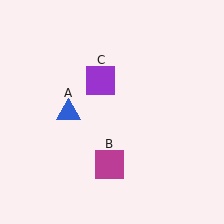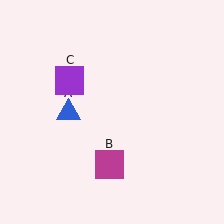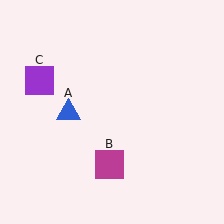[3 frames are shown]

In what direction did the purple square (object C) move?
The purple square (object C) moved left.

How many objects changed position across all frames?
1 object changed position: purple square (object C).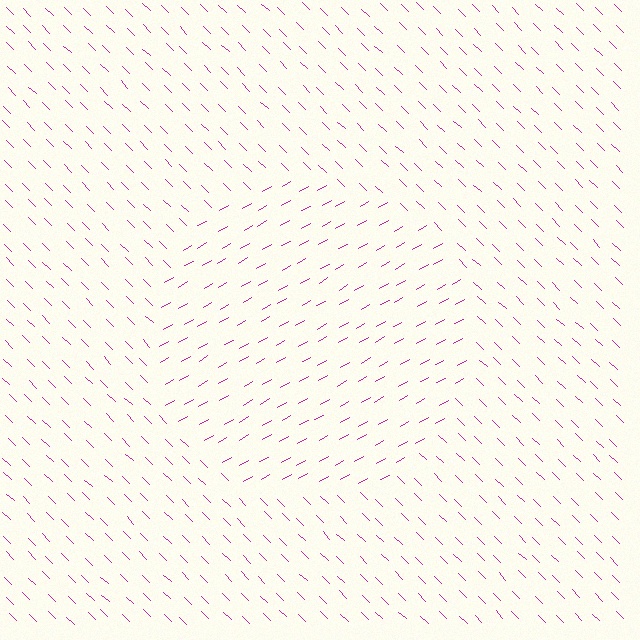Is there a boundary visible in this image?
Yes, there is a texture boundary formed by a change in line orientation.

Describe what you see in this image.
The image is filled with small magenta line segments. A circle region in the image has lines oriented differently from the surrounding lines, creating a visible texture boundary.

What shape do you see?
I see a circle.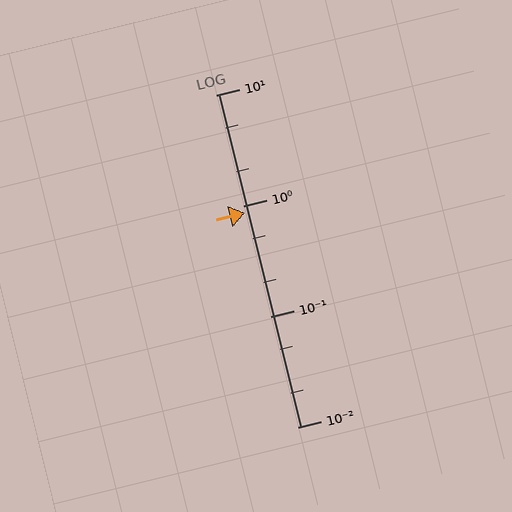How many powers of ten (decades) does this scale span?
The scale spans 3 decades, from 0.01 to 10.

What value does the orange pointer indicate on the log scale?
The pointer indicates approximately 0.86.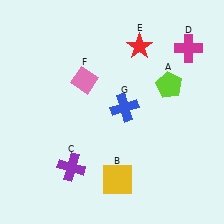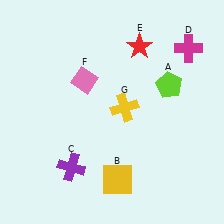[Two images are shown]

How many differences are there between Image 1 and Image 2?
There is 1 difference between the two images.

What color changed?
The cross (G) changed from blue in Image 1 to yellow in Image 2.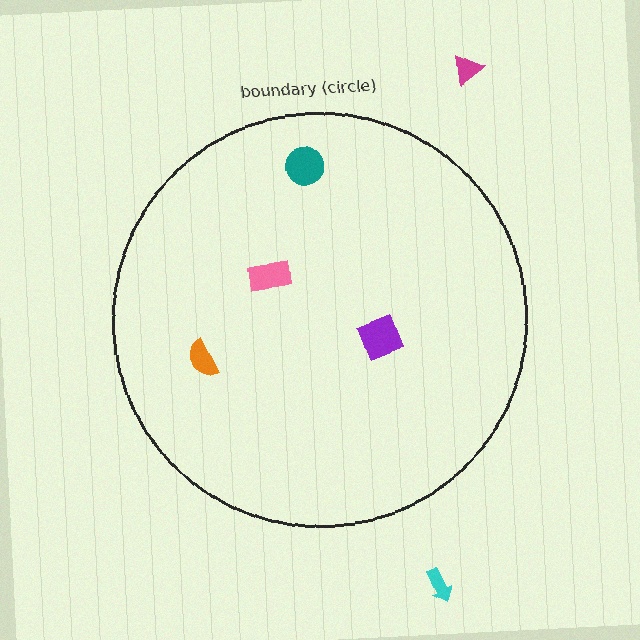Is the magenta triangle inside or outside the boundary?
Outside.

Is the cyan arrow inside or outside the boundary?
Outside.